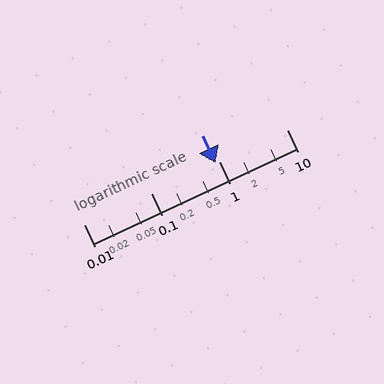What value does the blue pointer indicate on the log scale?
The pointer indicates approximately 0.9.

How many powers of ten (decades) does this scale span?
The scale spans 3 decades, from 0.01 to 10.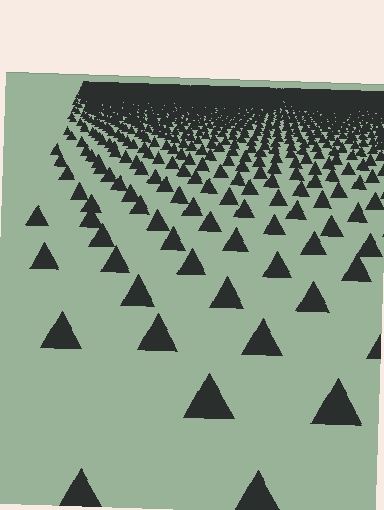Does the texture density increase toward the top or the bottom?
Density increases toward the top.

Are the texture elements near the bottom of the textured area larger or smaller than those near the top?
Larger. Near the bottom, elements are closer to the viewer and appear at a bigger on-screen size.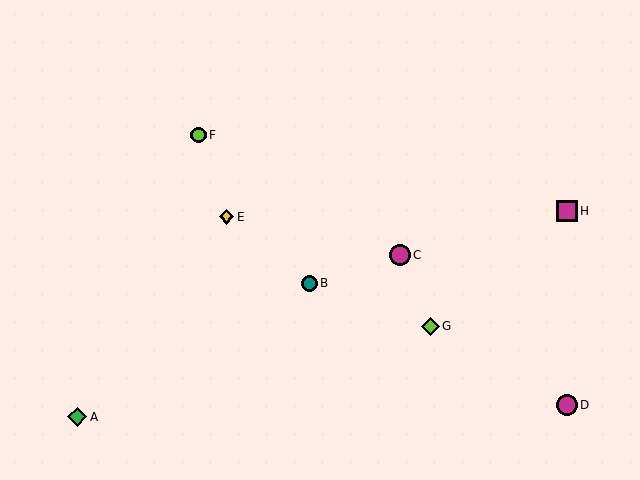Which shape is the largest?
The magenta square (labeled H) is the largest.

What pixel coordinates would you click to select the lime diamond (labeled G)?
Click at (430, 326) to select the lime diamond G.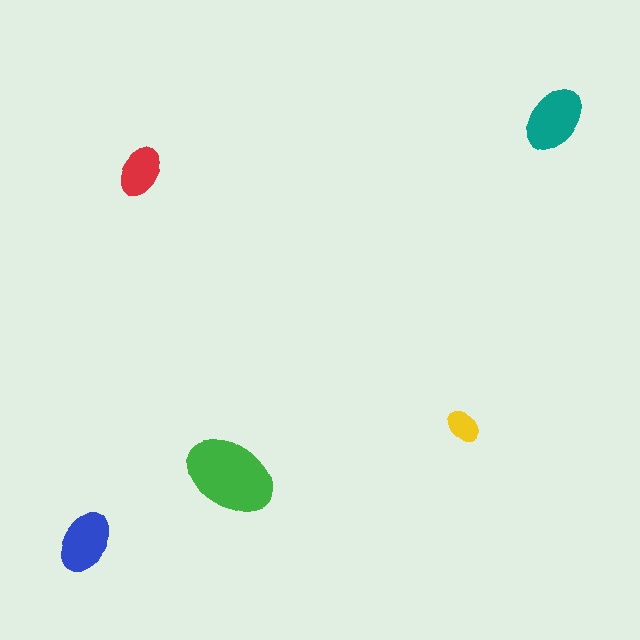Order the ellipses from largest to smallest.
the green one, the teal one, the blue one, the red one, the yellow one.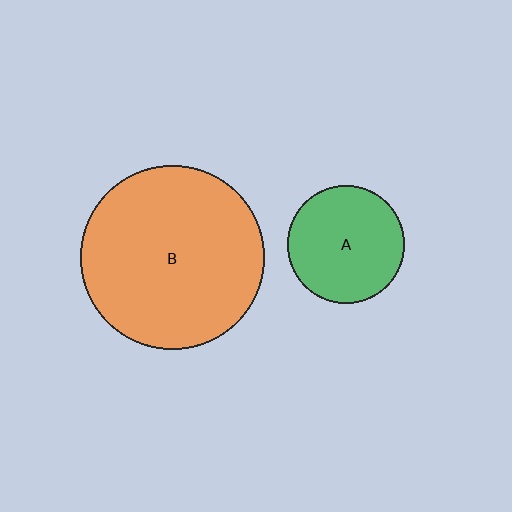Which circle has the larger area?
Circle B (orange).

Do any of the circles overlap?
No, none of the circles overlap.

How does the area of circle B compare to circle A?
Approximately 2.5 times.